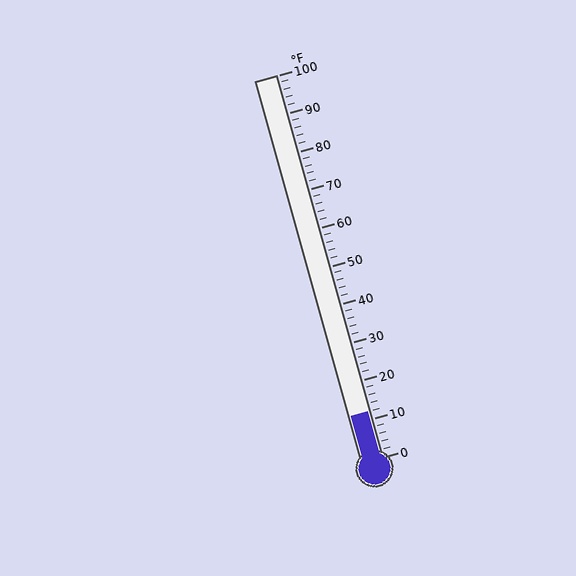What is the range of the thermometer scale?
The thermometer scale ranges from 0°F to 100°F.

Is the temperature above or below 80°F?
The temperature is below 80°F.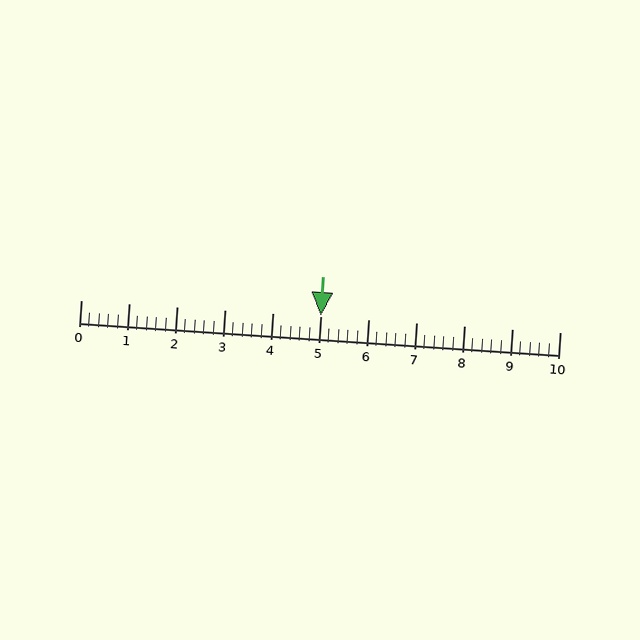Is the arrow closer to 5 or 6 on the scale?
The arrow is closer to 5.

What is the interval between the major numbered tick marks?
The major tick marks are spaced 1 units apart.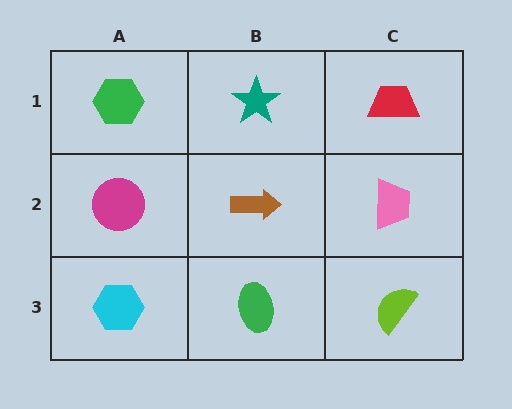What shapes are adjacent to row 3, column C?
A pink trapezoid (row 2, column C), a green ellipse (row 3, column B).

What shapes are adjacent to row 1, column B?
A brown arrow (row 2, column B), a green hexagon (row 1, column A), a red trapezoid (row 1, column C).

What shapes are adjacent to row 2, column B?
A teal star (row 1, column B), a green ellipse (row 3, column B), a magenta circle (row 2, column A), a pink trapezoid (row 2, column C).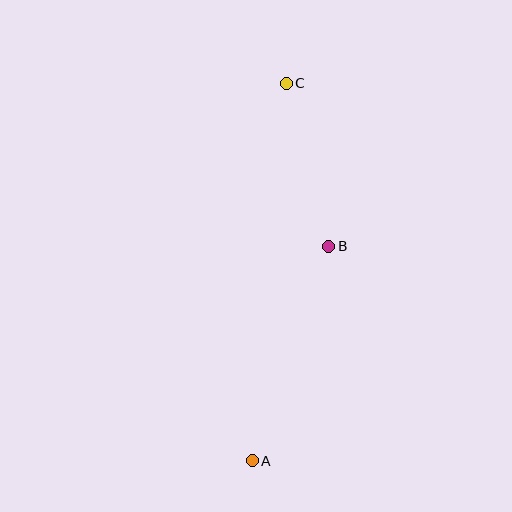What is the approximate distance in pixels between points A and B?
The distance between A and B is approximately 227 pixels.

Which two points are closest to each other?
Points B and C are closest to each other.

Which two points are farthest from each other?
Points A and C are farthest from each other.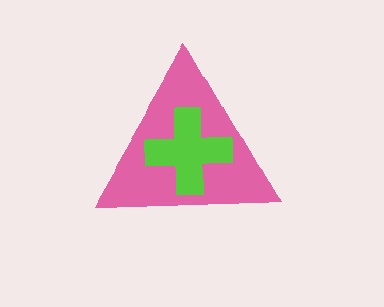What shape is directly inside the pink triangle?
The lime cross.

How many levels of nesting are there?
2.